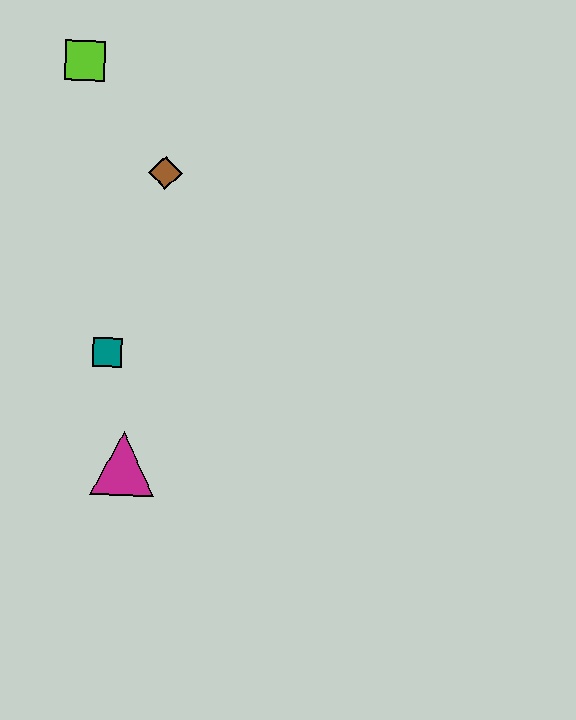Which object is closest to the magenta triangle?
The teal square is closest to the magenta triangle.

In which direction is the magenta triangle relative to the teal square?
The magenta triangle is below the teal square.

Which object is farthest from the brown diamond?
The magenta triangle is farthest from the brown diamond.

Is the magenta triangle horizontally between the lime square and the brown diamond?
Yes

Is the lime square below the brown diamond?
No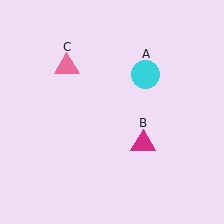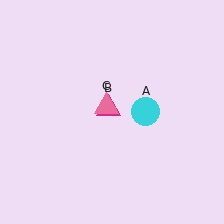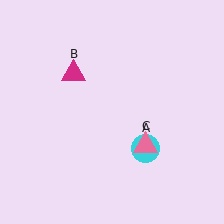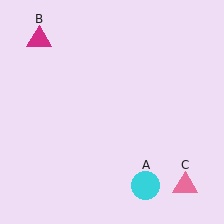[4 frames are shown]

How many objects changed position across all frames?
3 objects changed position: cyan circle (object A), magenta triangle (object B), pink triangle (object C).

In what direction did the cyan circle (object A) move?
The cyan circle (object A) moved down.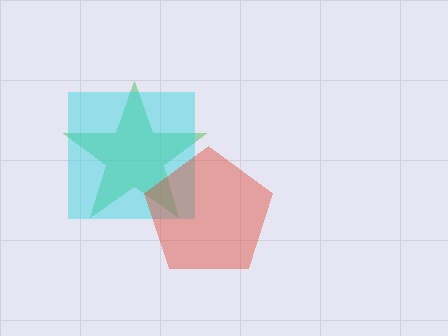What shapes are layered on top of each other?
The layered shapes are: a green star, a cyan square, a red pentagon.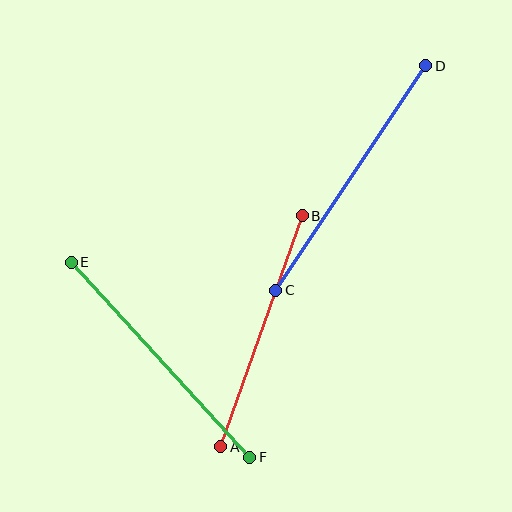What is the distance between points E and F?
The distance is approximately 264 pixels.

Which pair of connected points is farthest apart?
Points C and D are farthest apart.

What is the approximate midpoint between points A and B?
The midpoint is at approximately (261, 331) pixels.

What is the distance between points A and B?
The distance is approximately 245 pixels.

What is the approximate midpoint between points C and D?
The midpoint is at approximately (351, 178) pixels.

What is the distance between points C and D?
The distance is approximately 270 pixels.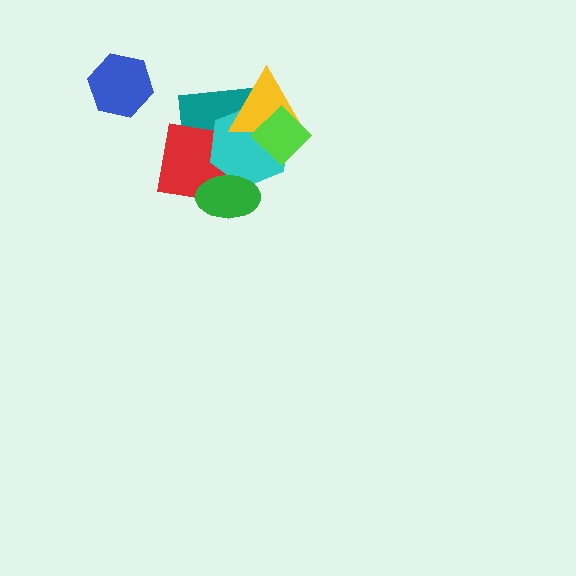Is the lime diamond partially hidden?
No, no other shape covers it.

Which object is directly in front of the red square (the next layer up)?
The cyan hexagon is directly in front of the red square.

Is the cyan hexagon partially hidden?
Yes, it is partially covered by another shape.